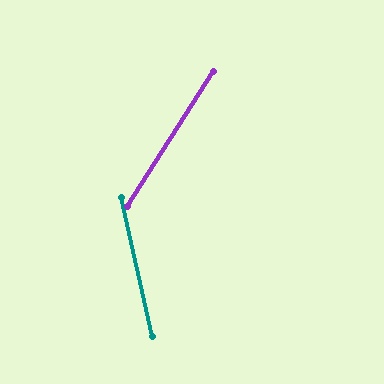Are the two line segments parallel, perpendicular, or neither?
Neither parallel nor perpendicular — they differ by about 45°.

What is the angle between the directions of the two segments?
Approximately 45 degrees.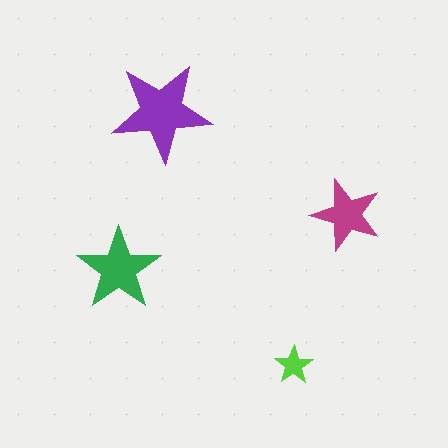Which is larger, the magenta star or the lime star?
The magenta one.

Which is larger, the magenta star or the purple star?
The purple one.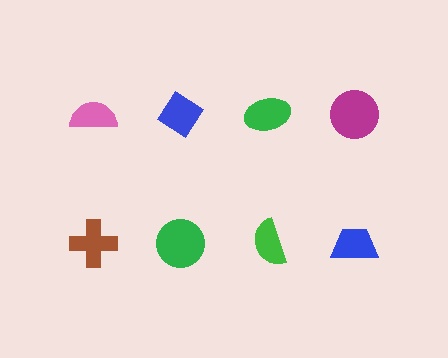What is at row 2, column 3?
A green semicircle.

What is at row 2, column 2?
A green circle.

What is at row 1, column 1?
A pink semicircle.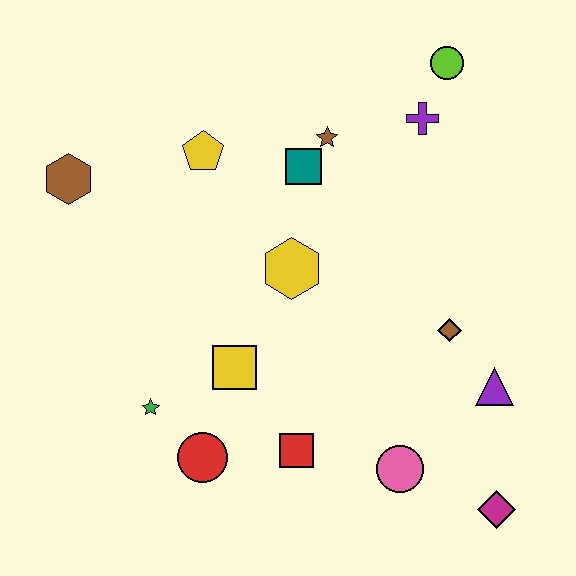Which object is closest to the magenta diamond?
The pink circle is closest to the magenta diamond.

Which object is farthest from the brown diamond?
The brown hexagon is farthest from the brown diamond.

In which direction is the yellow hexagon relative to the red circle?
The yellow hexagon is above the red circle.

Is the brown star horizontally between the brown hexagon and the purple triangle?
Yes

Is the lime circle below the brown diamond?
No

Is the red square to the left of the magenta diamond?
Yes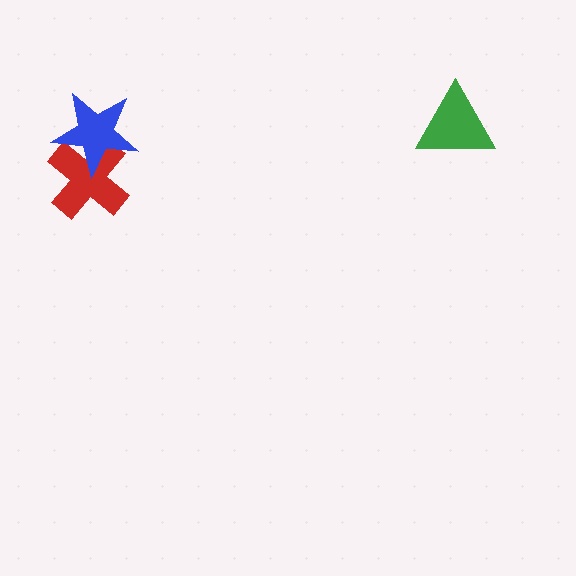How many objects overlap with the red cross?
1 object overlaps with the red cross.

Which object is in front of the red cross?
The blue star is in front of the red cross.